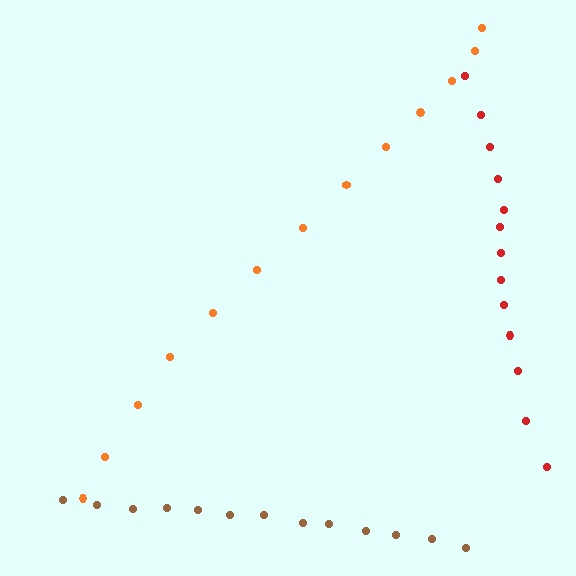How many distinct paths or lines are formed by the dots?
There are 3 distinct paths.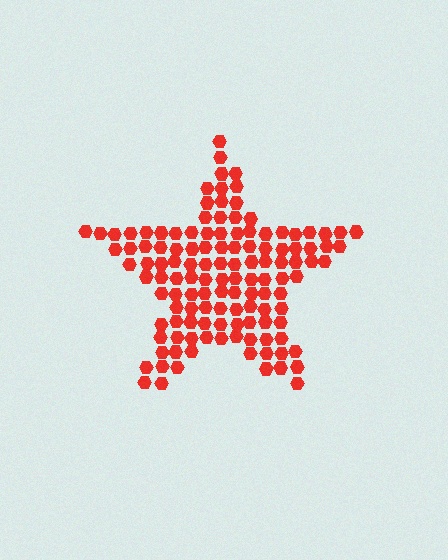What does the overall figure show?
The overall figure shows a star.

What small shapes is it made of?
It is made of small hexagons.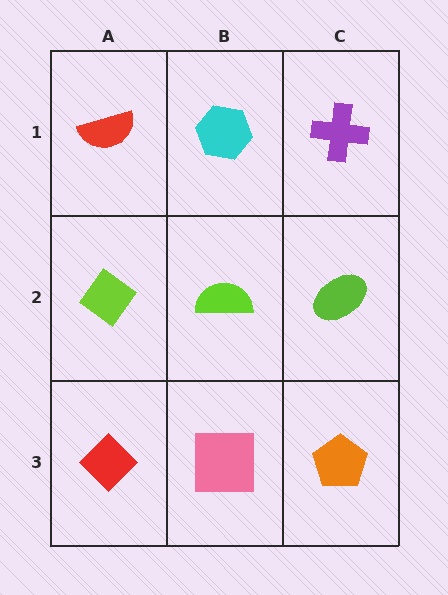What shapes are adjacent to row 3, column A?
A lime diamond (row 2, column A), a pink square (row 3, column B).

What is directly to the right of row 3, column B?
An orange pentagon.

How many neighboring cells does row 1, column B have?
3.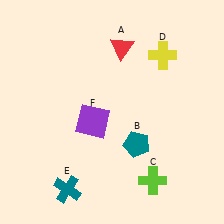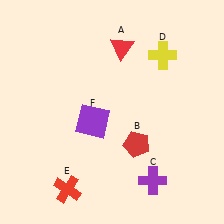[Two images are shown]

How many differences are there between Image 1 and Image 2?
There are 3 differences between the two images.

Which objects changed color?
B changed from teal to red. C changed from lime to purple. E changed from teal to red.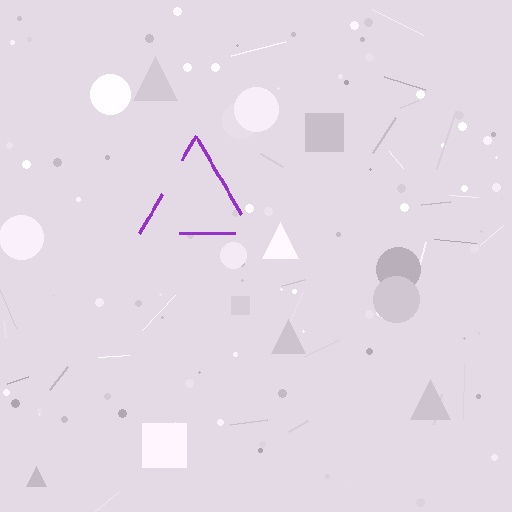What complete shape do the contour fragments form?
The contour fragments form a triangle.